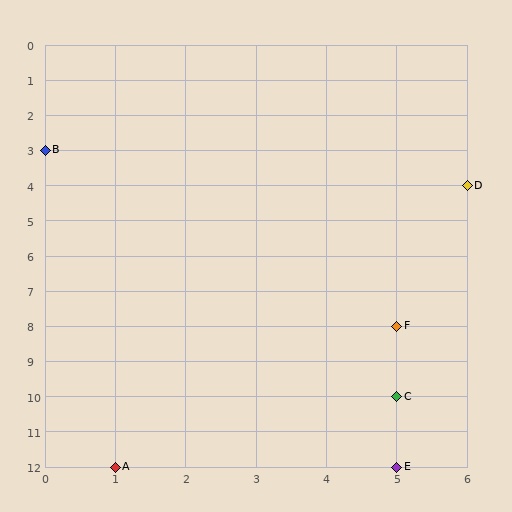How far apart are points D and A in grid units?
Points D and A are 5 columns and 8 rows apart (about 9.4 grid units diagonally).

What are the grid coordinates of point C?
Point C is at grid coordinates (5, 10).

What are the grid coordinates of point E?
Point E is at grid coordinates (5, 12).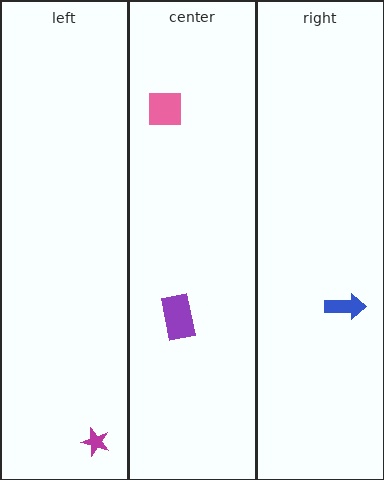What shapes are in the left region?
The magenta star.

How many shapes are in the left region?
1.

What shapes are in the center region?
The pink square, the purple rectangle.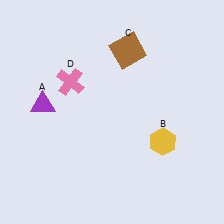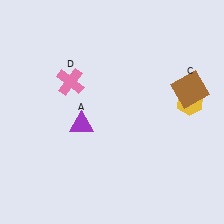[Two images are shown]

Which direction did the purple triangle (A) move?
The purple triangle (A) moved right.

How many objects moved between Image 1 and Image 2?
3 objects moved between the two images.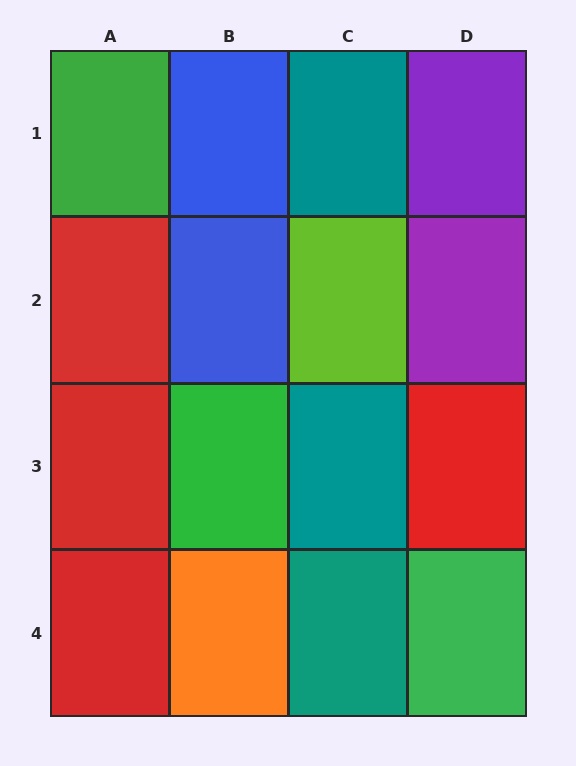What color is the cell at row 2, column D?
Purple.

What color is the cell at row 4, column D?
Green.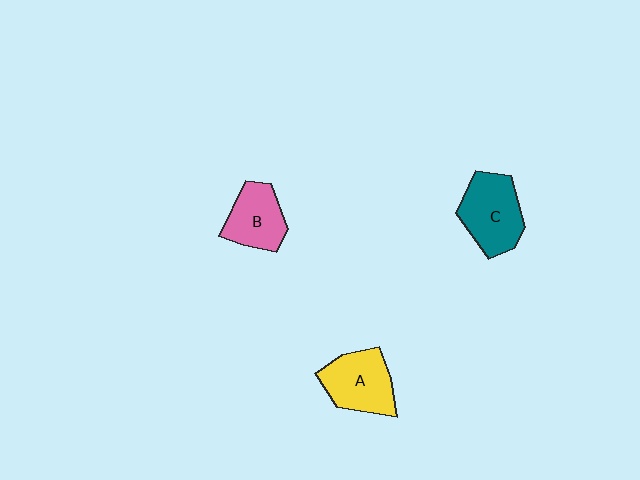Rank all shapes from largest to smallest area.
From largest to smallest: C (teal), A (yellow), B (pink).